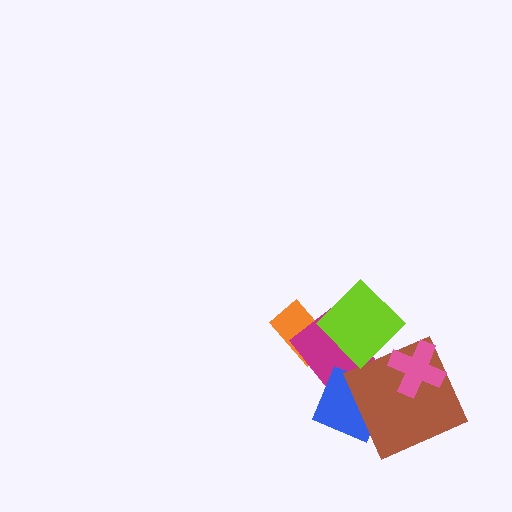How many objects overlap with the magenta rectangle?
4 objects overlap with the magenta rectangle.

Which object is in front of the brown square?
The pink cross is in front of the brown square.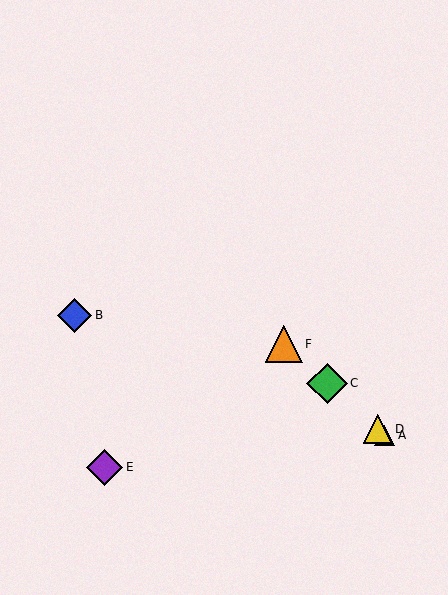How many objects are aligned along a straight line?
4 objects (A, C, D, F) are aligned along a straight line.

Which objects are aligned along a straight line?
Objects A, C, D, F are aligned along a straight line.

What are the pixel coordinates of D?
Object D is at (378, 429).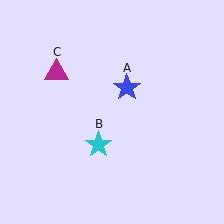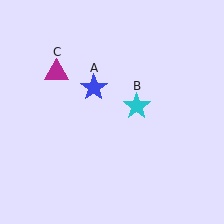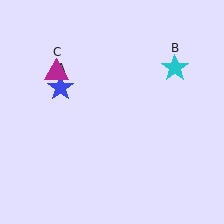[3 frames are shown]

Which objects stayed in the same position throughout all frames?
Magenta triangle (object C) remained stationary.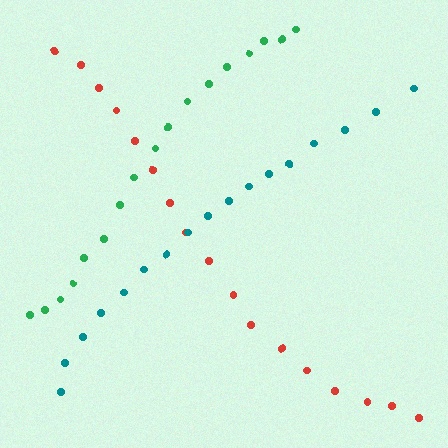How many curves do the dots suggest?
There are 3 distinct paths.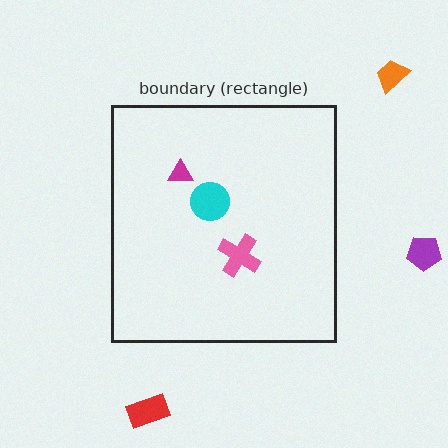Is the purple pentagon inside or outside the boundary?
Outside.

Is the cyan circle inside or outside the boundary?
Inside.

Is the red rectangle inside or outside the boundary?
Outside.